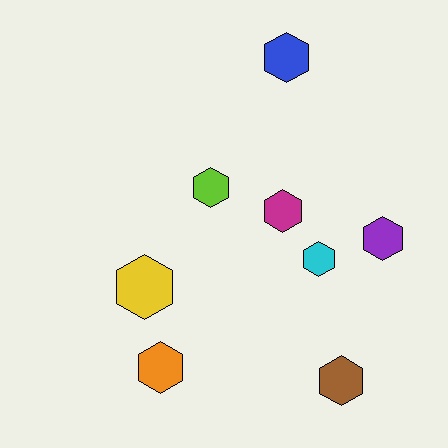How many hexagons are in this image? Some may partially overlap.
There are 8 hexagons.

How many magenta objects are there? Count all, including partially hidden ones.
There is 1 magenta object.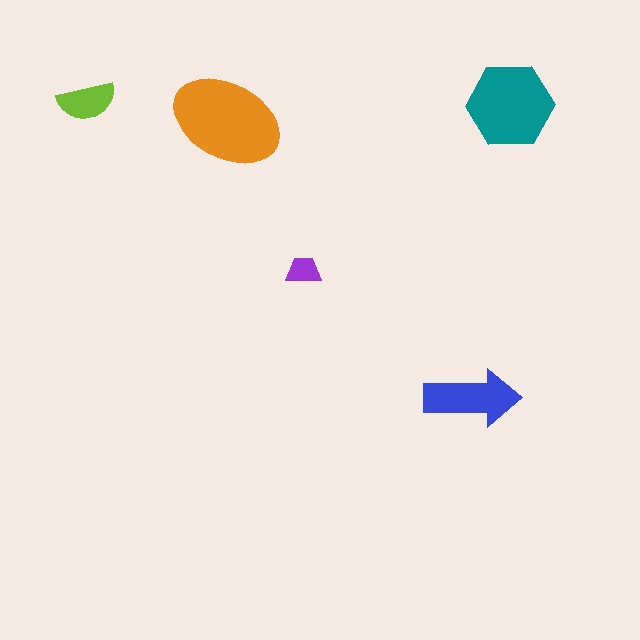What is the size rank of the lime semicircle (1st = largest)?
4th.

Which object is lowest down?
The blue arrow is bottommost.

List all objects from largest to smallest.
The orange ellipse, the teal hexagon, the blue arrow, the lime semicircle, the purple trapezoid.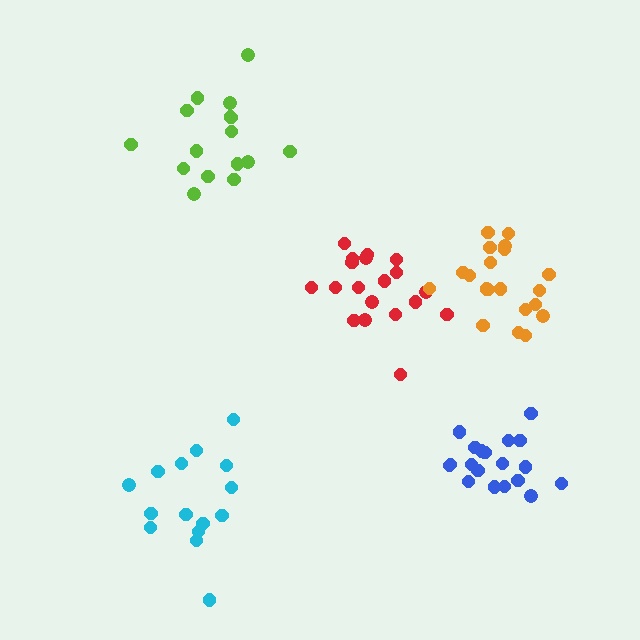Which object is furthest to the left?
The cyan cluster is leftmost.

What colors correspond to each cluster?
The clusters are colored: red, blue, cyan, orange, lime.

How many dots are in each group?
Group 1: 19 dots, Group 2: 19 dots, Group 3: 15 dots, Group 4: 20 dots, Group 5: 16 dots (89 total).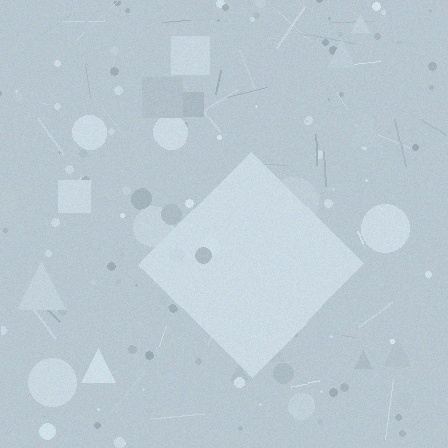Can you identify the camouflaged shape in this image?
The camouflaged shape is a diamond.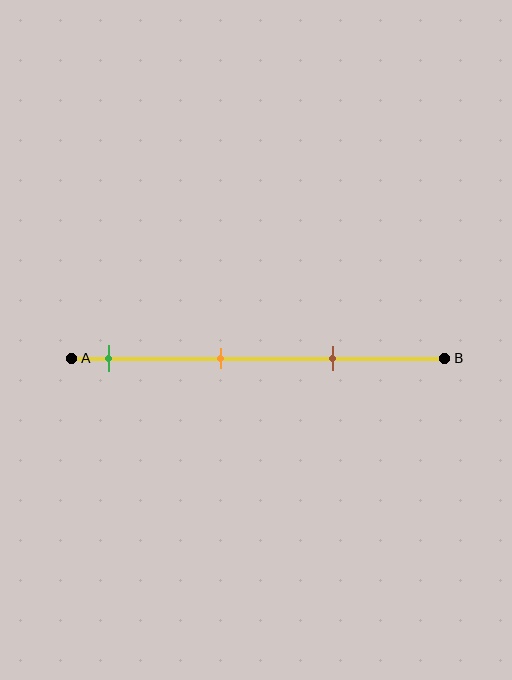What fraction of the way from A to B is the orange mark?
The orange mark is approximately 40% (0.4) of the way from A to B.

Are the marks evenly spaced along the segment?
Yes, the marks are approximately evenly spaced.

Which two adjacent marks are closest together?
The orange and brown marks are the closest adjacent pair.